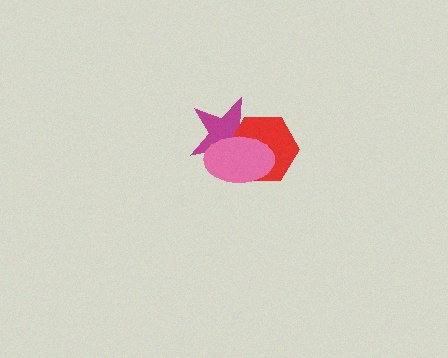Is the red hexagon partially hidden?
Yes, it is partially covered by another shape.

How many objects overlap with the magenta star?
2 objects overlap with the magenta star.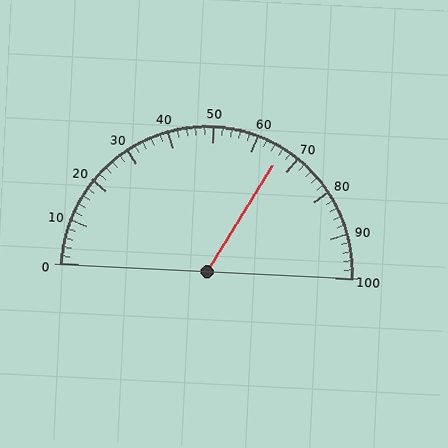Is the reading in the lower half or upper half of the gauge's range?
The reading is in the upper half of the range (0 to 100).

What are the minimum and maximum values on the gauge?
The gauge ranges from 0 to 100.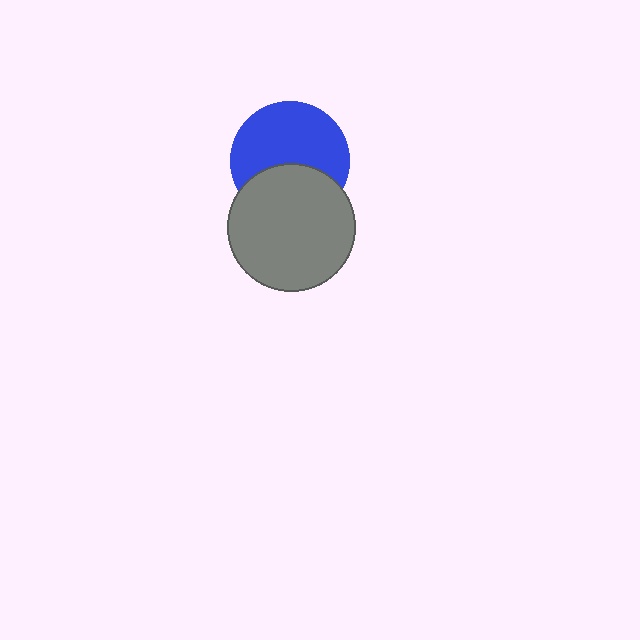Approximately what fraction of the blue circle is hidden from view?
Roughly 38% of the blue circle is hidden behind the gray circle.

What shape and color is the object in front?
The object in front is a gray circle.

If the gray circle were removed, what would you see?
You would see the complete blue circle.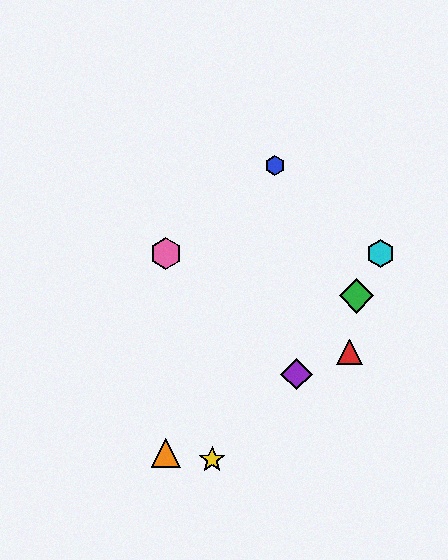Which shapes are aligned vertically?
The orange triangle, the pink hexagon are aligned vertically.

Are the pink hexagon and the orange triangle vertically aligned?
Yes, both are at x≈166.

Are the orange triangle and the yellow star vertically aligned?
No, the orange triangle is at x≈166 and the yellow star is at x≈212.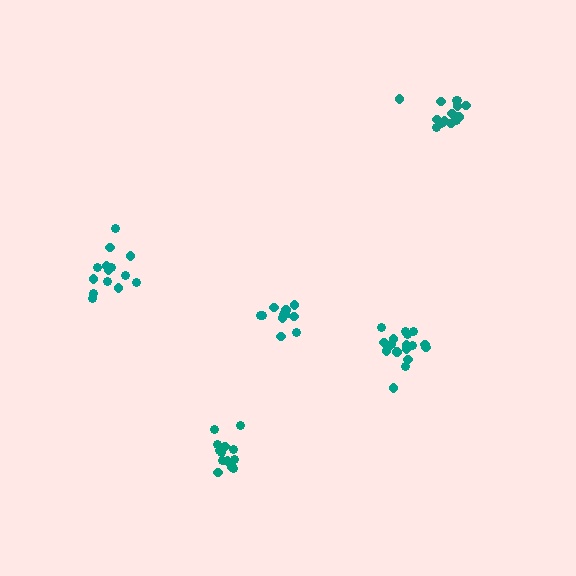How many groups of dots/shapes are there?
There are 5 groups.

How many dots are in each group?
Group 1: 18 dots, Group 2: 15 dots, Group 3: 14 dots, Group 4: 15 dots, Group 5: 13 dots (75 total).